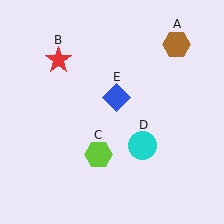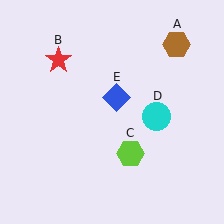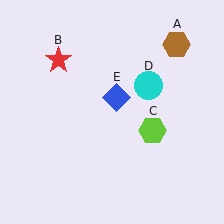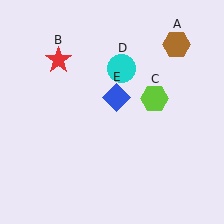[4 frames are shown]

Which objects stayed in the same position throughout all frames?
Brown hexagon (object A) and red star (object B) and blue diamond (object E) remained stationary.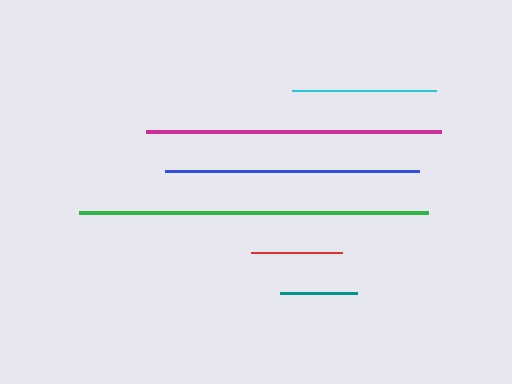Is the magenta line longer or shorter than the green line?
The green line is longer than the magenta line.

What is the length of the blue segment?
The blue segment is approximately 254 pixels long.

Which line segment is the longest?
The green line is the longest at approximately 349 pixels.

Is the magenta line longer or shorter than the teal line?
The magenta line is longer than the teal line.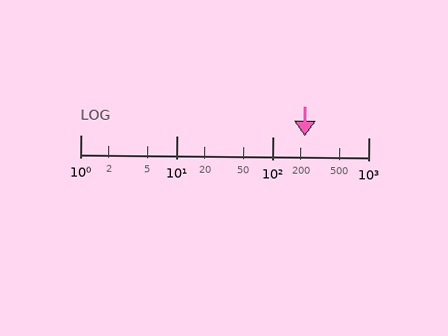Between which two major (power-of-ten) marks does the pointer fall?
The pointer is between 100 and 1000.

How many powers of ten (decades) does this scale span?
The scale spans 3 decades, from 1 to 1000.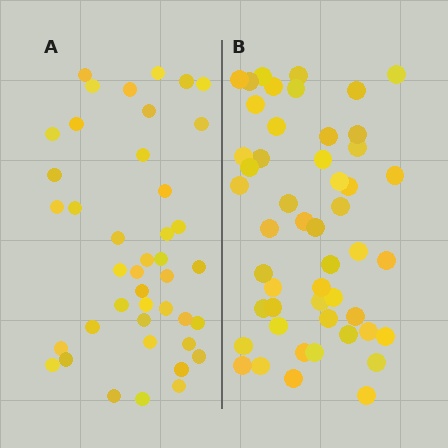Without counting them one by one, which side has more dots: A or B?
Region B (the right region) has more dots.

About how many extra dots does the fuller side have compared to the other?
Region B has roughly 8 or so more dots than region A.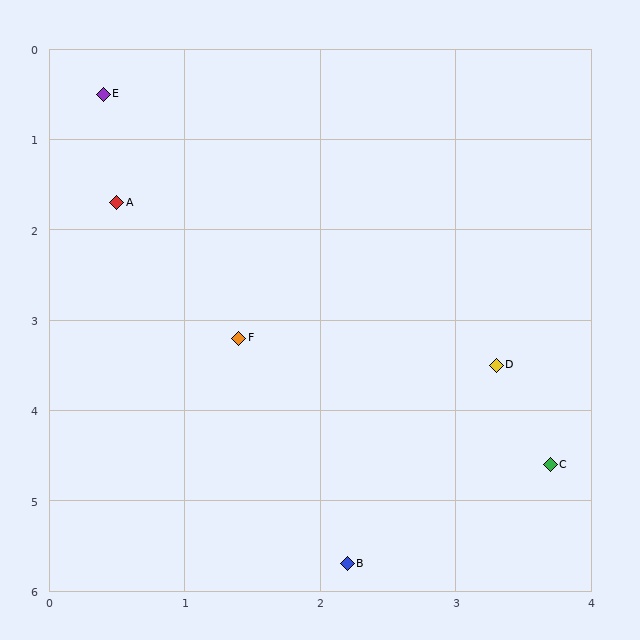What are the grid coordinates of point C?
Point C is at approximately (3.7, 4.6).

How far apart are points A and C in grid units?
Points A and C are about 4.3 grid units apart.